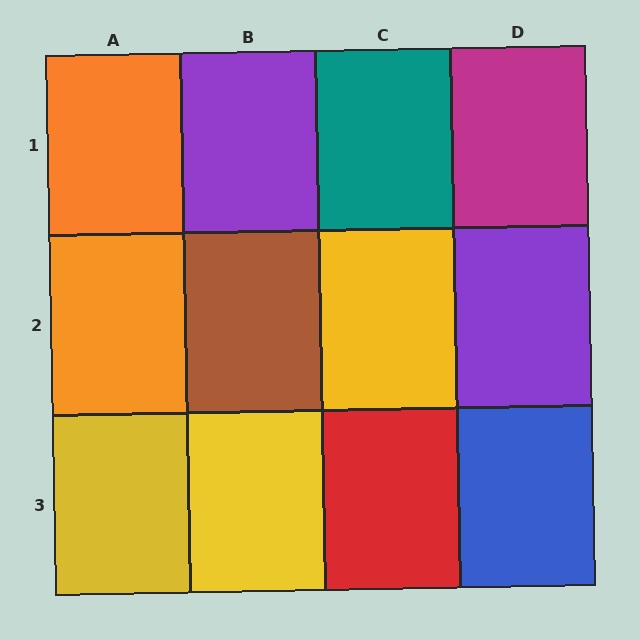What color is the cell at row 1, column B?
Purple.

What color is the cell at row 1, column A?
Orange.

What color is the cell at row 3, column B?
Yellow.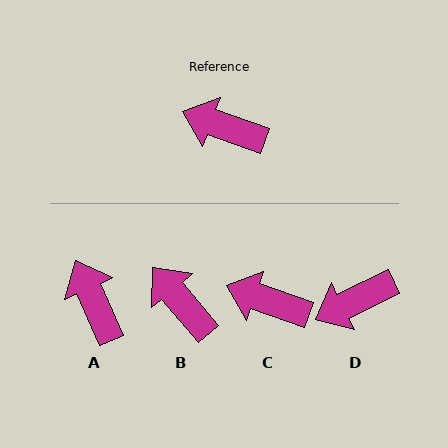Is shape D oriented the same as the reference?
No, it is off by about 45 degrees.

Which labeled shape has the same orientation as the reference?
C.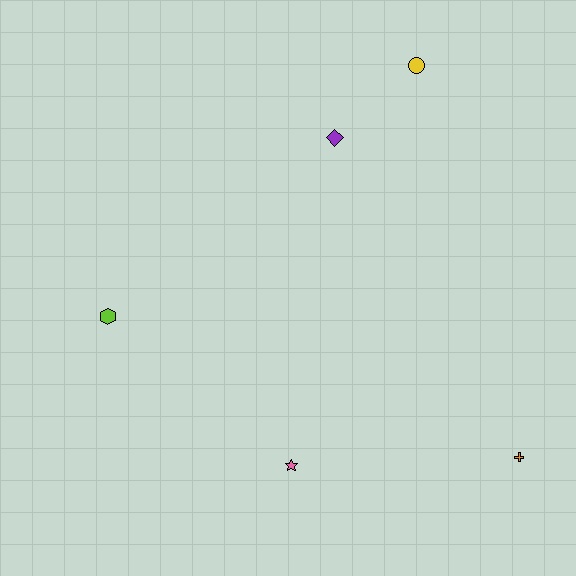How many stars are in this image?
There is 1 star.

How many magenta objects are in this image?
There are no magenta objects.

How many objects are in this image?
There are 5 objects.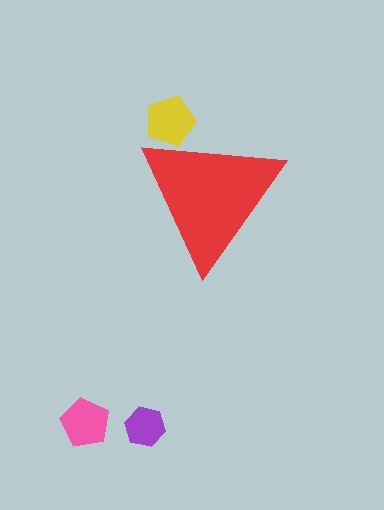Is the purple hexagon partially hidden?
No, the purple hexagon is fully visible.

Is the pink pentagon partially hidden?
No, the pink pentagon is fully visible.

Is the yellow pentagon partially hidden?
Yes, the yellow pentagon is partially hidden behind the red triangle.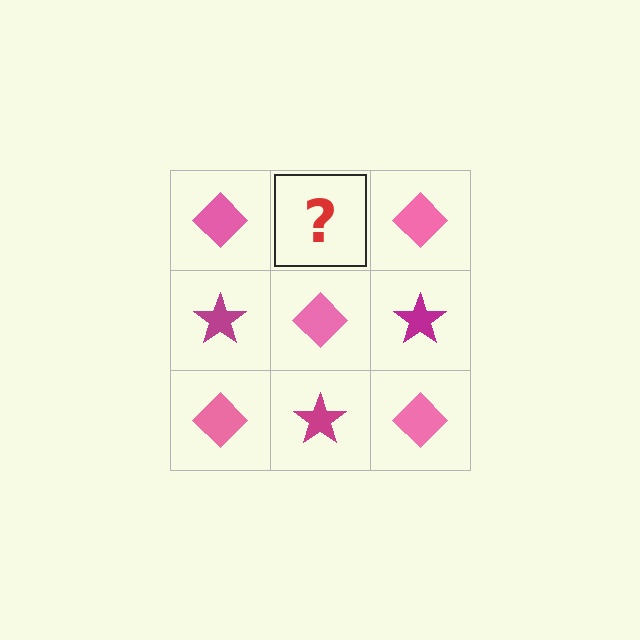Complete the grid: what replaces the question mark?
The question mark should be replaced with a magenta star.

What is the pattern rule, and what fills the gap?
The rule is that it alternates pink diamond and magenta star in a checkerboard pattern. The gap should be filled with a magenta star.